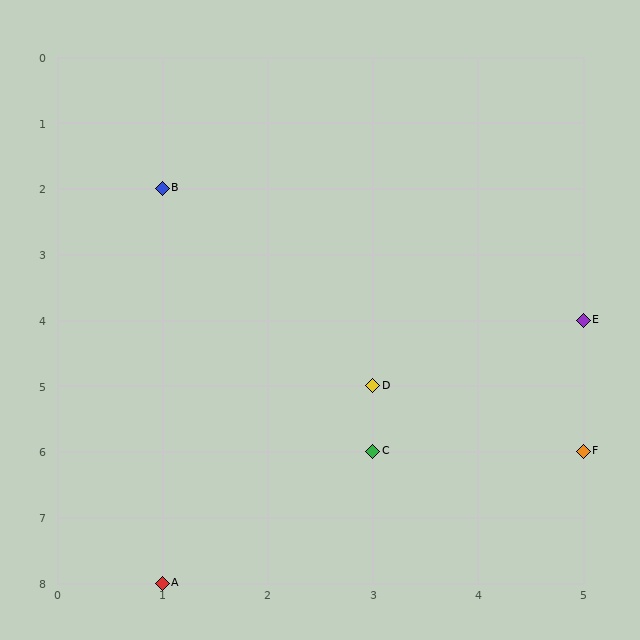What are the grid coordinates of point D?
Point D is at grid coordinates (3, 5).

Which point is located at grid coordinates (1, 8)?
Point A is at (1, 8).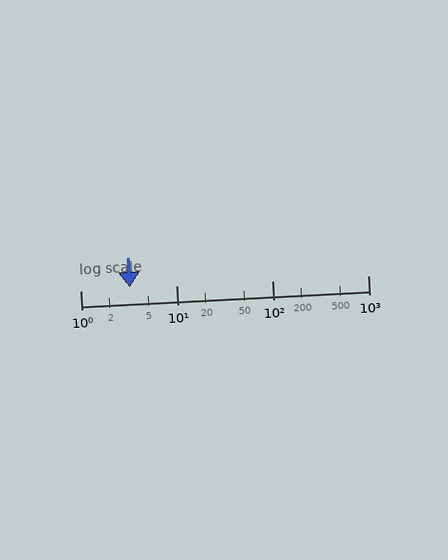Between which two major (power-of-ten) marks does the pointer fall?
The pointer is between 1 and 10.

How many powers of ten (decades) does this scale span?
The scale spans 3 decades, from 1 to 1000.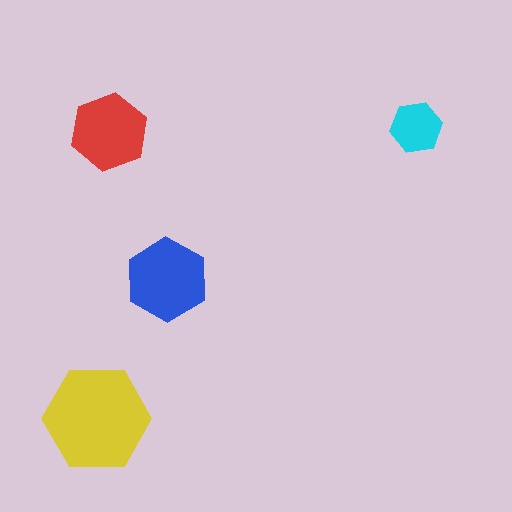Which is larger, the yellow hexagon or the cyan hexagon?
The yellow one.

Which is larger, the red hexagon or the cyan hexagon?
The red one.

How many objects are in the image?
There are 4 objects in the image.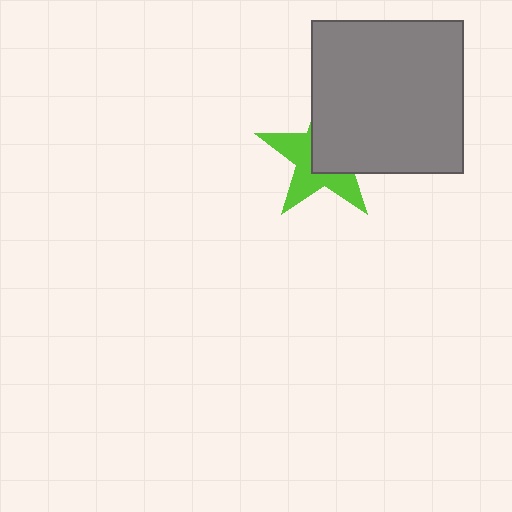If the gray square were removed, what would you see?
You would see the complete lime star.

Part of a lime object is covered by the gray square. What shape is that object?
It is a star.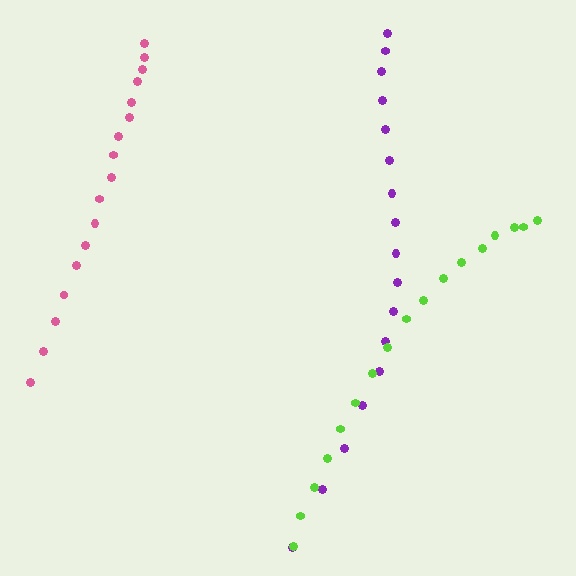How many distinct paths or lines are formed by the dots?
There are 3 distinct paths.